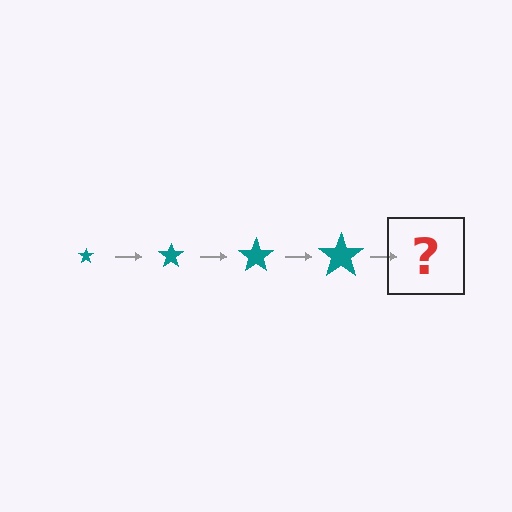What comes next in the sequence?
The next element should be a teal star, larger than the previous one.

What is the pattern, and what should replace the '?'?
The pattern is that the star gets progressively larger each step. The '?' should be a teal star, larger than the previous one.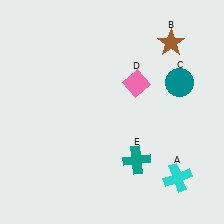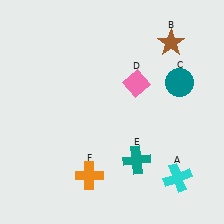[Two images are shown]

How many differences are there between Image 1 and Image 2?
There is 1 difference between the two images.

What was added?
An orange cross (F) was added in Image 2.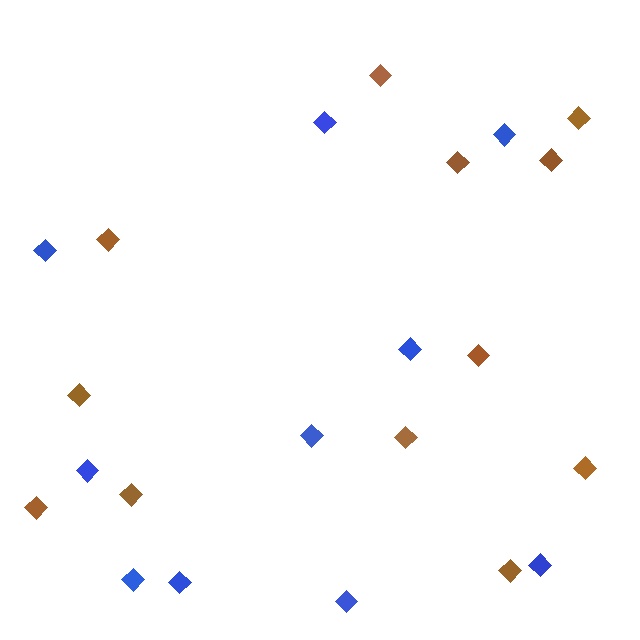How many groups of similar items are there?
There are 2 groups: one group of brown diamonds (12) and one group of blue diamonds (10).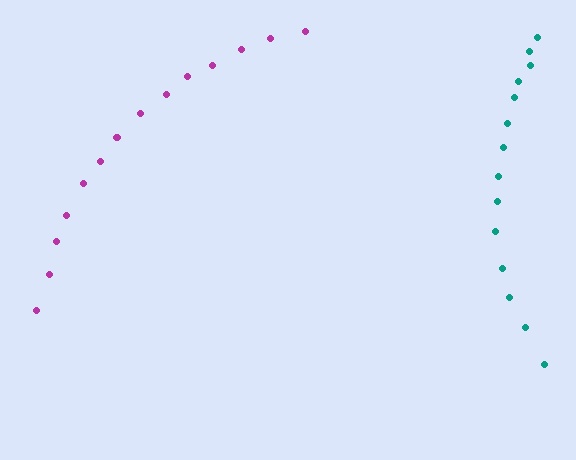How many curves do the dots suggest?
There are 2 distinct paths.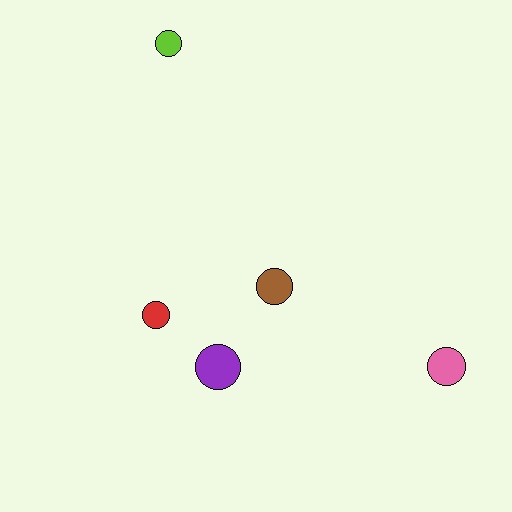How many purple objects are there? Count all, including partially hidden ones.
There is 1 purple object.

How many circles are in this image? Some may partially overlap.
There are 5 circles.